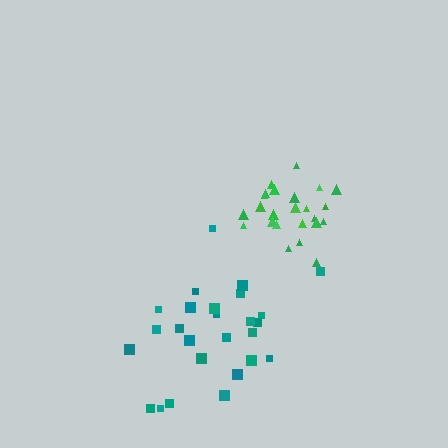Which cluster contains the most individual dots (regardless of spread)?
Teal (26).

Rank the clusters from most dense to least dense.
green, teal.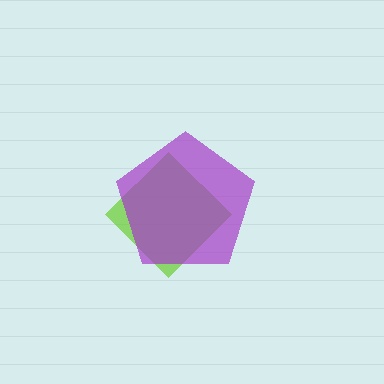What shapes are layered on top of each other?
The layered shapes are: a lime diamond, a purple pentagon.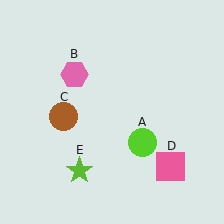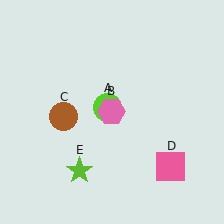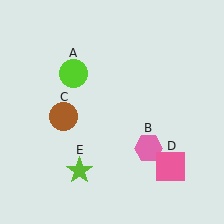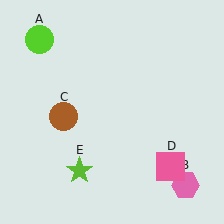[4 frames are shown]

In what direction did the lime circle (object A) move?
The lime circle (object A) moved up and to the left.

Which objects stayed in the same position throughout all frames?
Brown circle (object C) and pink square (object D) and lime star (object E) remained stationary.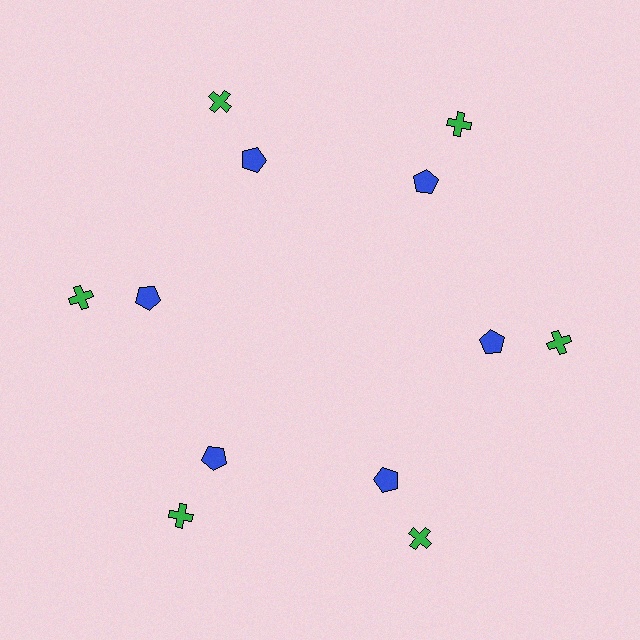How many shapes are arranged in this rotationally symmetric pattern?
There are 12 shapes, arranged in 6 groups of 2.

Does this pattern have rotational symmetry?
Yes, this pattern has 6-fold rotational symmetry. It looks the same after rotating 60 degrees around the center.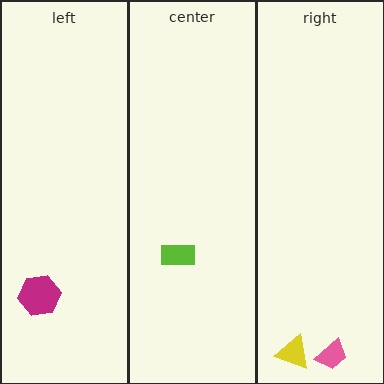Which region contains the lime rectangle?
The center region.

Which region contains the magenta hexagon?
The left region.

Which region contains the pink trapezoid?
The right region.